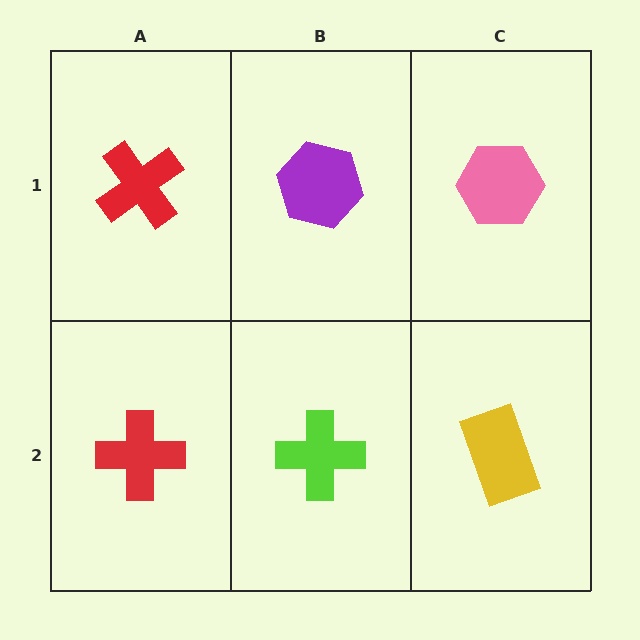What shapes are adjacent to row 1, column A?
A red cross (row 2, column A), a purple hexagon (row 1, column B).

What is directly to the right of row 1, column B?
A pink hexagon.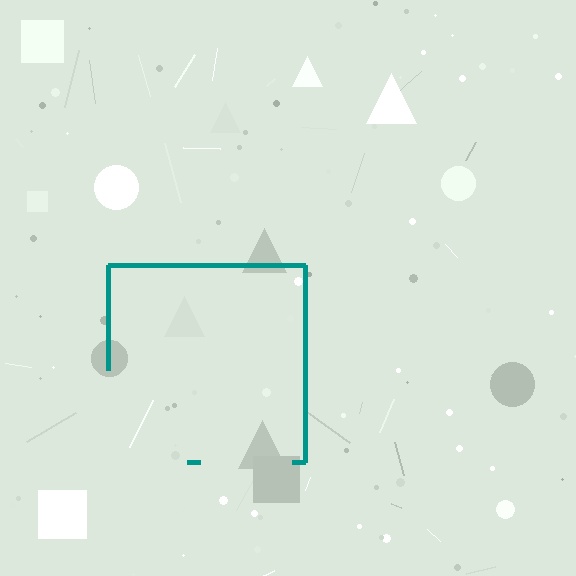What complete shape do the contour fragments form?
The contour fragments form a square.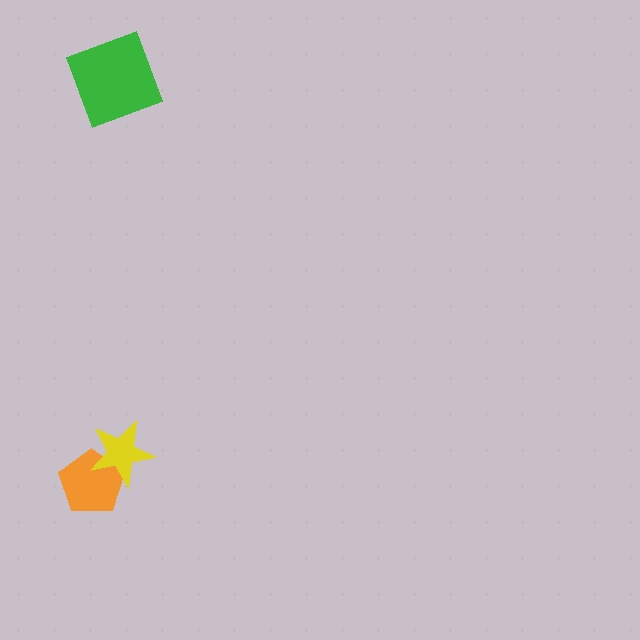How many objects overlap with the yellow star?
1 object overlaps with the yellow star.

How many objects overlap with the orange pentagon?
1 object overlaps with the orange pentagon.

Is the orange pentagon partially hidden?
Yes, it is partially covered by another shape.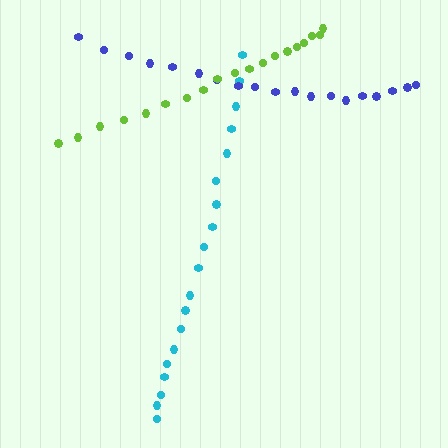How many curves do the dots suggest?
There are 3 distinct paths.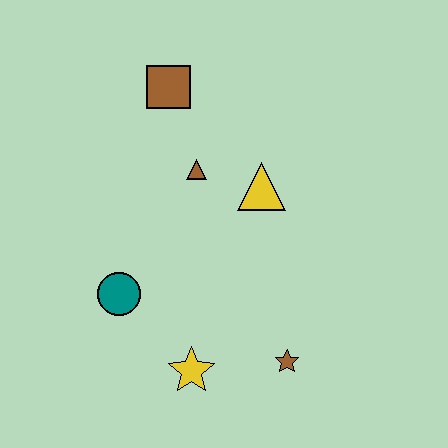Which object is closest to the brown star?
The yellow star is closest to the brown star.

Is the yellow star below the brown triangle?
Yes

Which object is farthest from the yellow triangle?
The yellow star is farthest from the yellow triangle.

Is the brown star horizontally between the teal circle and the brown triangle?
No